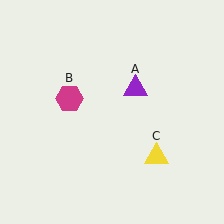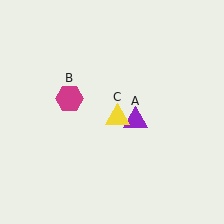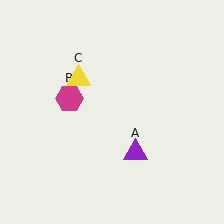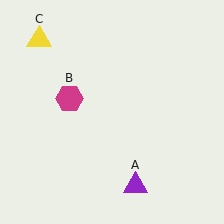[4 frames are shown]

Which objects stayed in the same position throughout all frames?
Magenta hexagon (object B) remained stationary.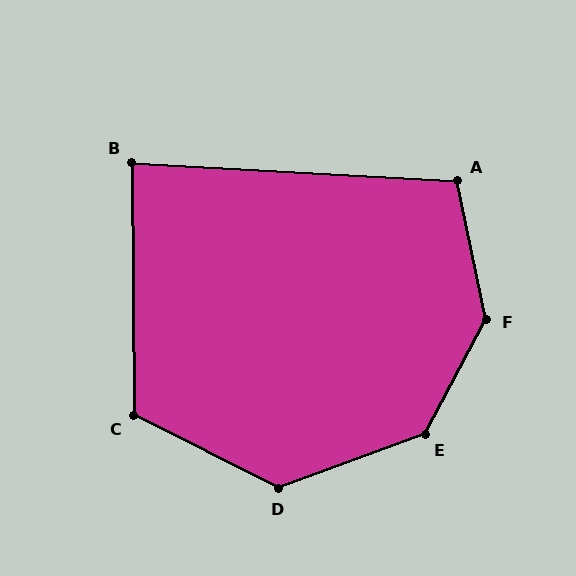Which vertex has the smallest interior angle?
B, at approximately 87 degrees.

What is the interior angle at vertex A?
Approximately 105 degrees (obtuse).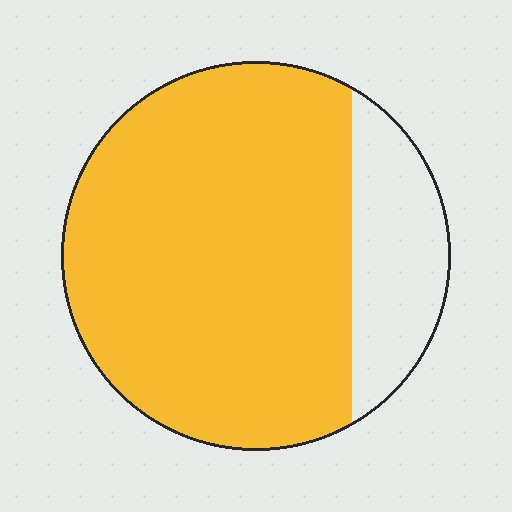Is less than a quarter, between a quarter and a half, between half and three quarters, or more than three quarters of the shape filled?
More than three quarters.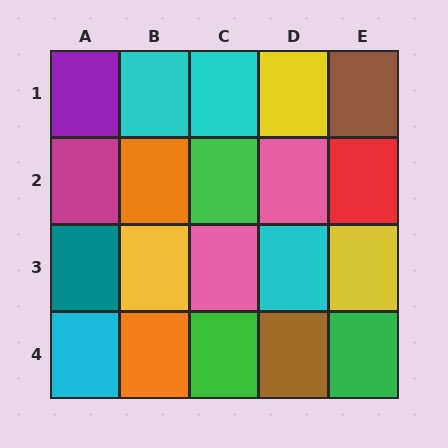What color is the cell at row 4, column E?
Green.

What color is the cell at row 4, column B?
Orange.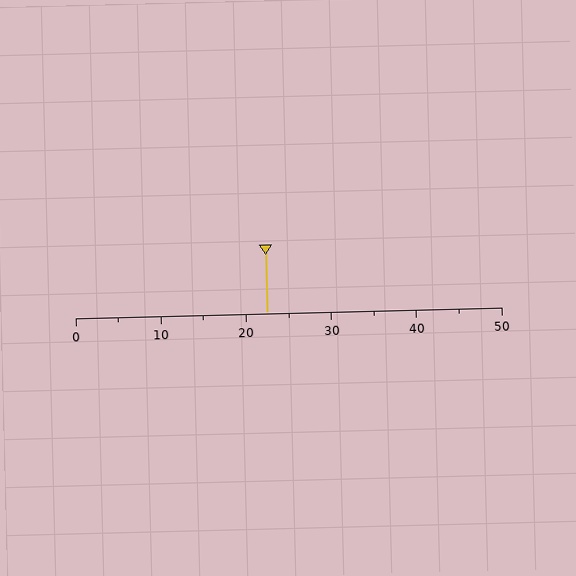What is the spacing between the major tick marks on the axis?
The major ticks are spaced 10 apart.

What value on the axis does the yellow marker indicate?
The marker indicates approximately 22.5.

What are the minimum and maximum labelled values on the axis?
The axis runs from 0 to 50.